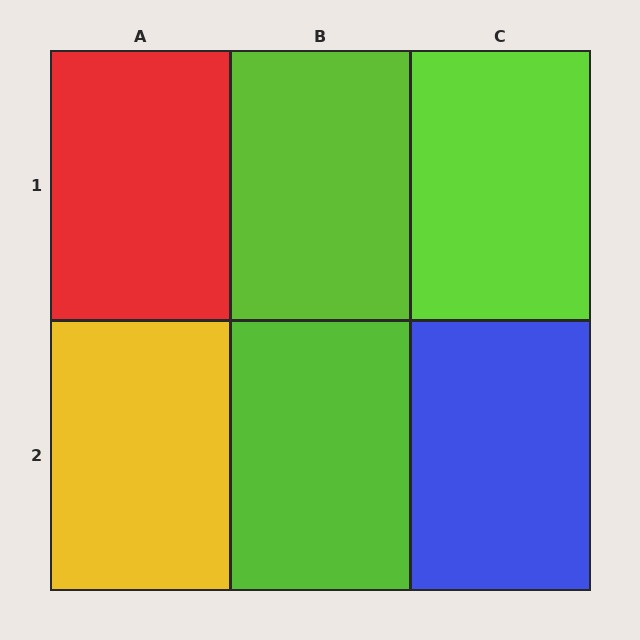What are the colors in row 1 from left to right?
Red, lime, lime.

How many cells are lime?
3 cells are lime.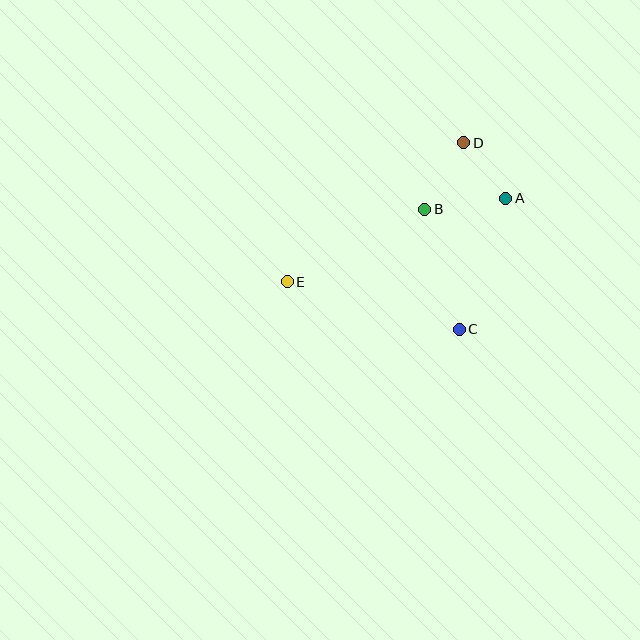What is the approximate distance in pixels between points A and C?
The distance between A and C is approximately 139 pixels.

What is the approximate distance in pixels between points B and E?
The distance between B and E is approximately 156 pixels.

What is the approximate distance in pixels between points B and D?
The distance between B and D is approximately 77 pixels.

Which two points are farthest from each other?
Points A and E are farthest from each other.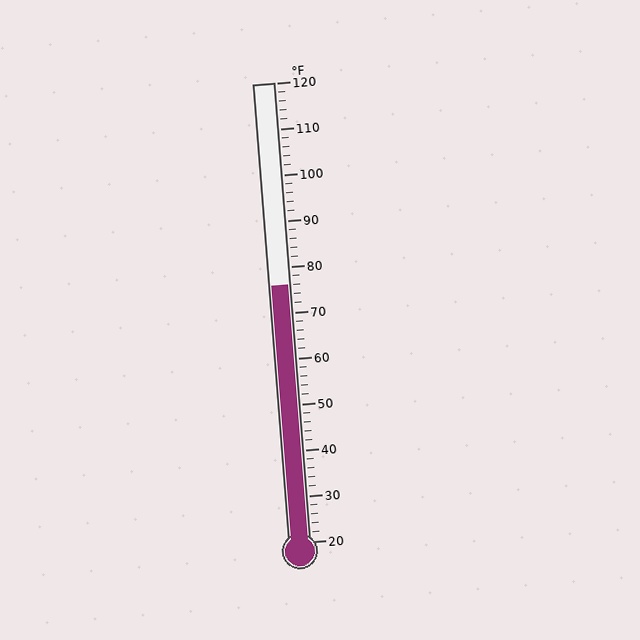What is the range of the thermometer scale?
The thermometer scale ranges from 20°F to 120°F.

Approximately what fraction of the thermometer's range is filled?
The thermometer is filled to approximately 55% of its range.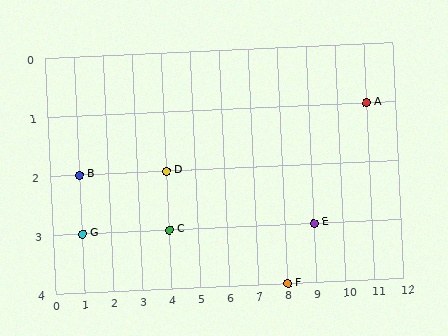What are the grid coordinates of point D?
Point D is at grid coordinates (4, 2).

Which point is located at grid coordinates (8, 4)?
Point F is at (8, 4).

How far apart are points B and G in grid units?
Points B and G are 1 row apart.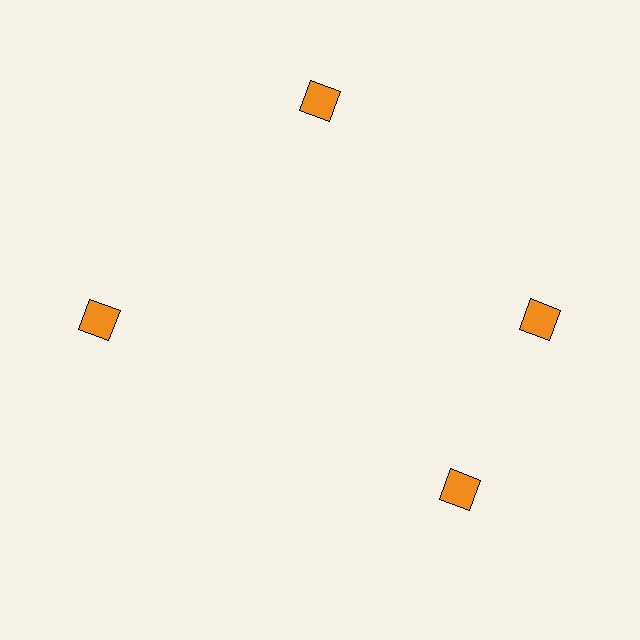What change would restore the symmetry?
The symmetry would be restored by rotating it back into even spacing with its neighbors so that all 4 diamonds sit at equal angles and equal distance from the center.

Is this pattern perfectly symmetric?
No. The 4 orange diamonds are arranged in a ring, but one element near the 6 o'clock position is rotated out of alignment along the ring, breaking the 4-fold rotational symmetry.